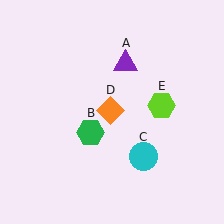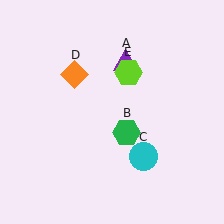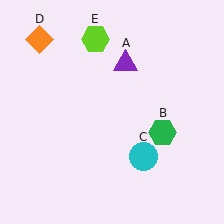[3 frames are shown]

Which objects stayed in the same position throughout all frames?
Purple triangle (object A) and cyan circle (object C) remained stationary.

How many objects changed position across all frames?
3 objects changed position: green hexagon (object B), orange diamond (object D), lime hexagon (object E).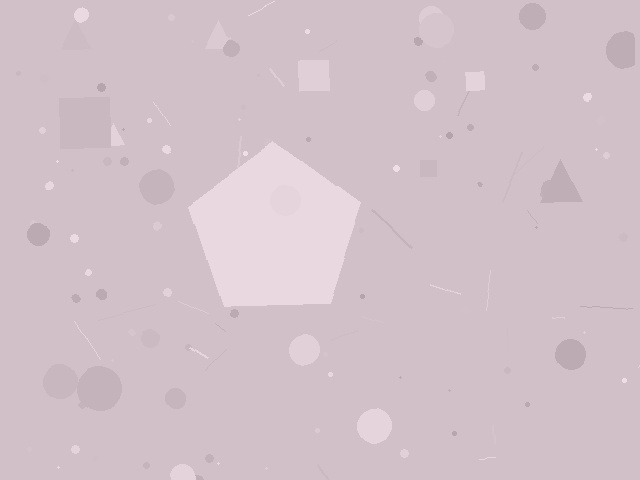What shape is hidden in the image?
A pentagon is hidden in the image.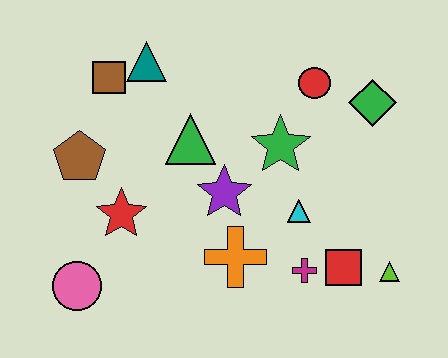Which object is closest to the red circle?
The green diamond is closest to the red circle.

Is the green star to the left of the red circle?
Yes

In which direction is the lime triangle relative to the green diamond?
The lime triangle is below the green diamond.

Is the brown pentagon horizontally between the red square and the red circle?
No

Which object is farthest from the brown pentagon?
The lime triangle is farthest from the brown pentagon.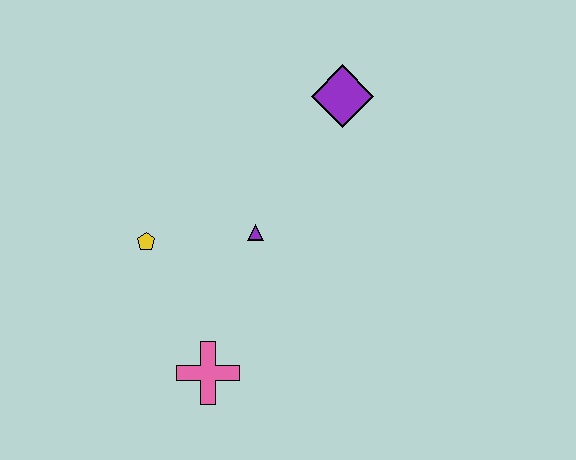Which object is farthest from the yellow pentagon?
The purple diamond is farthest from the yellow pentagon.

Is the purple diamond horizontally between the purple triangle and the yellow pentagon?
No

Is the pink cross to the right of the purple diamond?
No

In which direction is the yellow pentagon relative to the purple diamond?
The yellow pentagon is to the left of the purple diamond.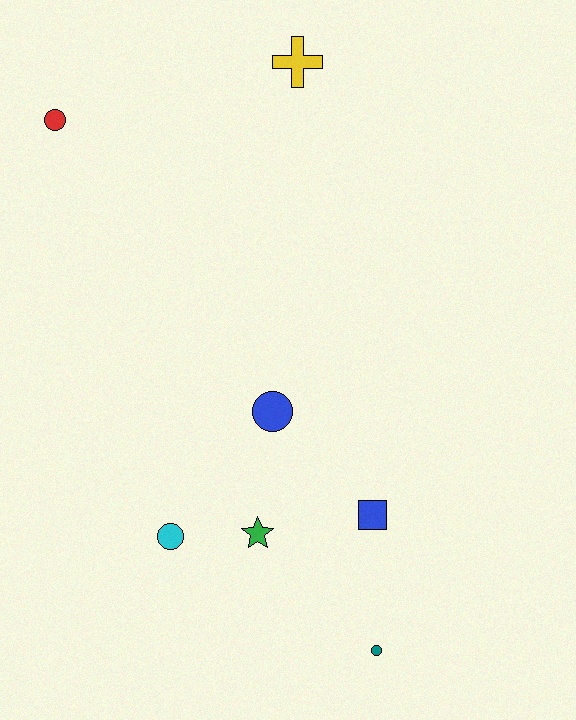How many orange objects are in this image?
There are no orange objects.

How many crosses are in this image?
There is 1 cross.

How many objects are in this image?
There are 7 objects.